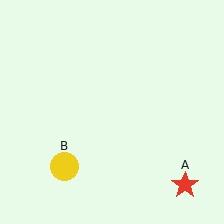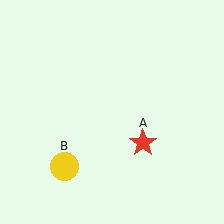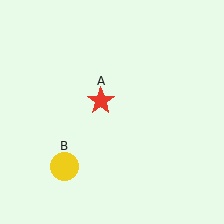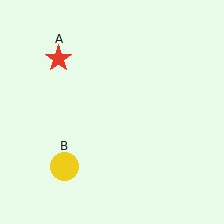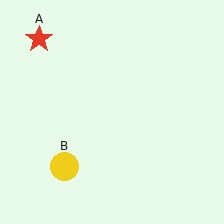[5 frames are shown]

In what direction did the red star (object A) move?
The red star (object A) moved up and to the left.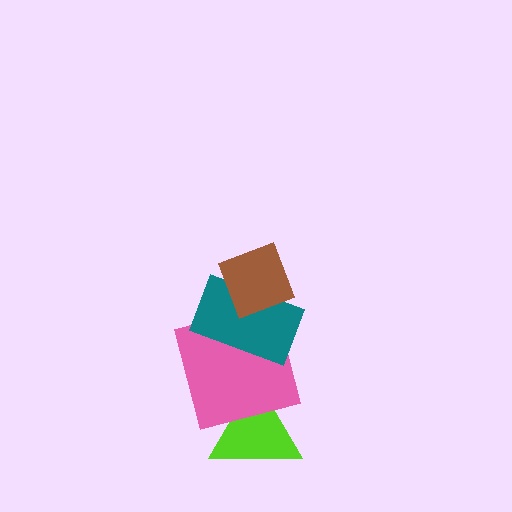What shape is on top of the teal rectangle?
The brown diamond is on top of the teal rectangle.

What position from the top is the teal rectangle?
The teal rectangle is 2nd from the top.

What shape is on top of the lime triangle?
The pink square is on top of the lime triangle.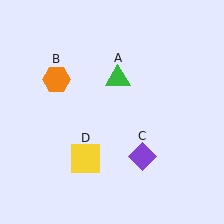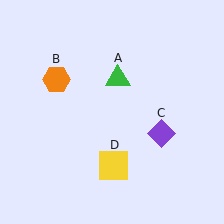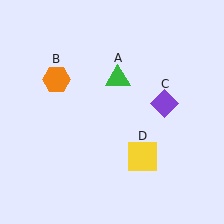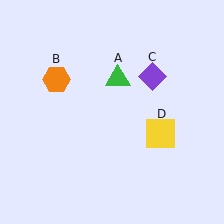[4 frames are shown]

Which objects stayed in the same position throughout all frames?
Green triangle (object A) and orange hexagon (object B) remained stationary.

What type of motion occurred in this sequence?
The purple diamond (object C), yellow square (object D) rotated counterclockwise around the center of the scene.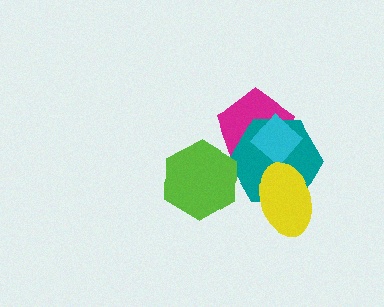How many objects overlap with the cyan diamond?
2 objects overlap with the cyan diamond.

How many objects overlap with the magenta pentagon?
2 objects overlap with the magenta pentagon.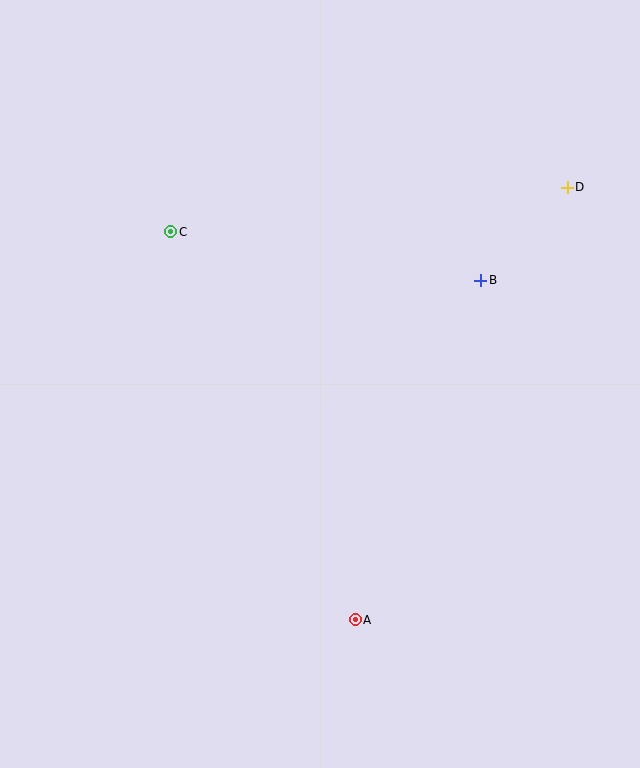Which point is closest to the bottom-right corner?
Point A is closest to the bottom-right corner.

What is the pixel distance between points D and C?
The distance between D and C is 399 pixels.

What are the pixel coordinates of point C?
Point C is at (171, 232).